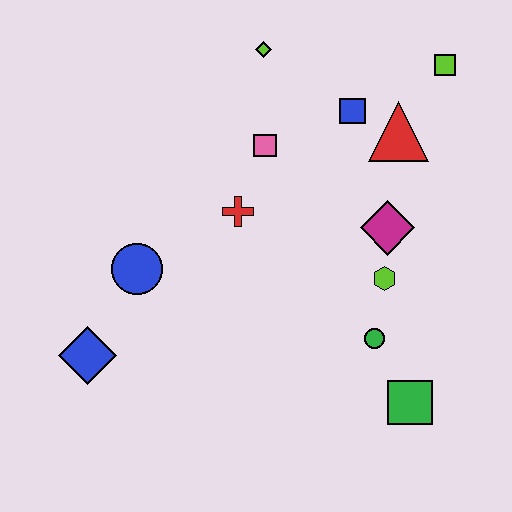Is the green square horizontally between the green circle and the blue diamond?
No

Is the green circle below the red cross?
Yes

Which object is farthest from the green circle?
The lime diamond is farthest from the green circle.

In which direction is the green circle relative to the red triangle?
The green circle is below the red triangle.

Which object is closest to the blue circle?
The blue diamond is closest to the blue circle.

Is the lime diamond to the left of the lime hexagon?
Yes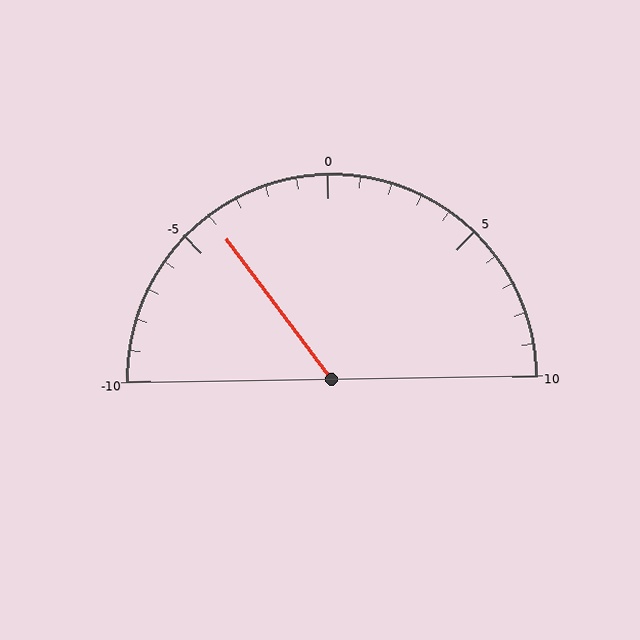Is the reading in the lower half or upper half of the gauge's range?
The reading is in the lower half of the range (-10 to 10).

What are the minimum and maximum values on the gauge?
The gauge ranges from -10 to 10.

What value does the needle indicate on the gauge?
The needle indicates approximately -4.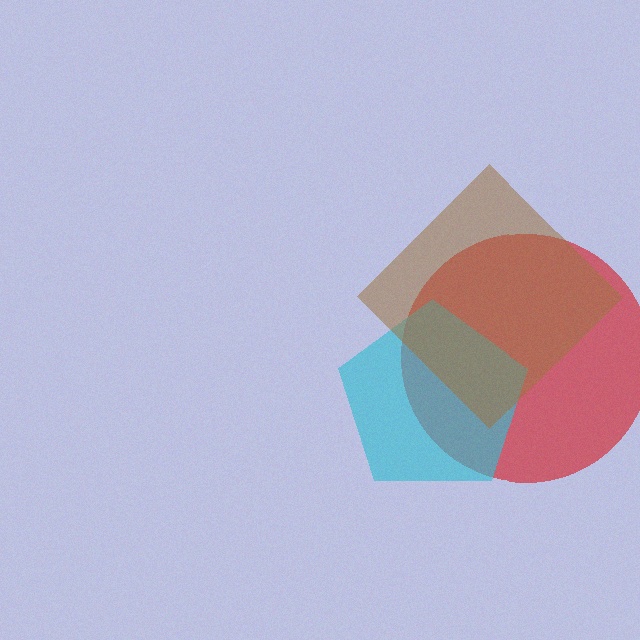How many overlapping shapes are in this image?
There are 3 overlapping shapes in the image.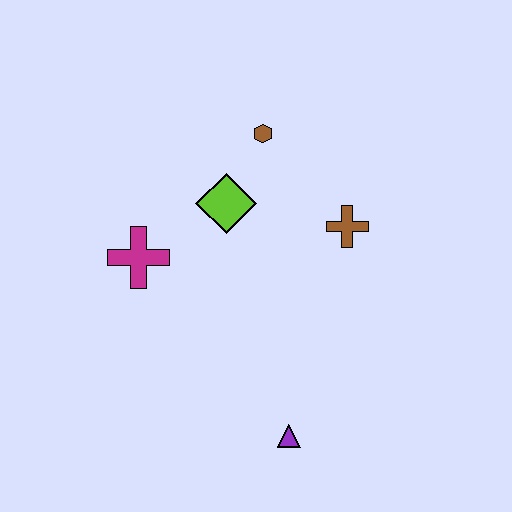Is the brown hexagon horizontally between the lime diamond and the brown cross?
Yes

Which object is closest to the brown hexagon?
The lime diamond is closest to the brown hexagon.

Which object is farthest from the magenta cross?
The purple triangle is farthest from the magenta cross.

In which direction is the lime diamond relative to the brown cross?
The lime diamond is to the left of the brown cross.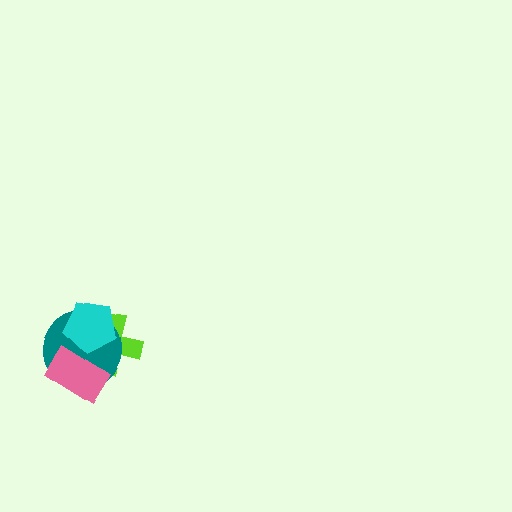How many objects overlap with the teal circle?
3 objects overlap with the teal circle.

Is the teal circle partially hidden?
Yes, it is partially covered by another shape.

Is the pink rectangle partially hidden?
Yes, it is partially covered by another shape.